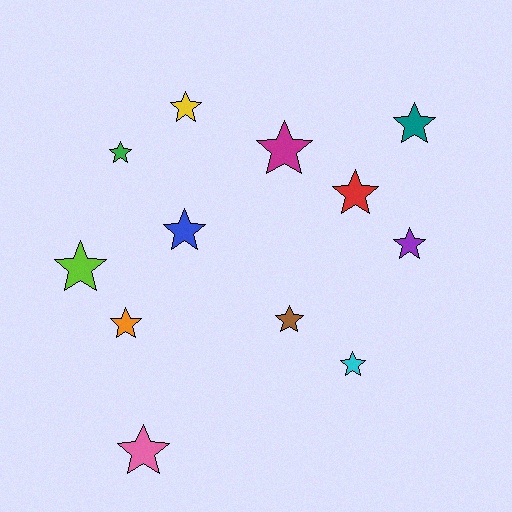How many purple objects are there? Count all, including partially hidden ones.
There is 1 purple object.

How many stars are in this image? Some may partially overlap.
There are 12 stars.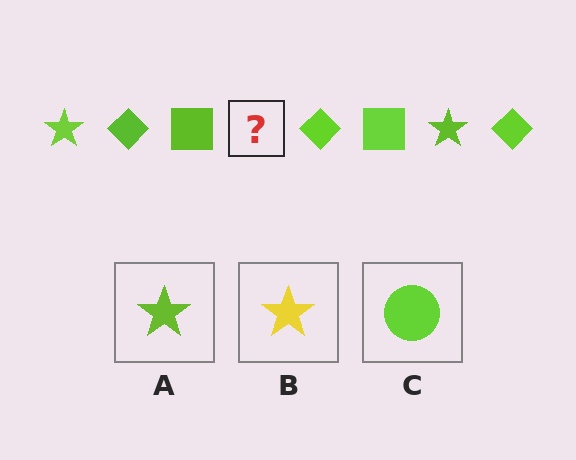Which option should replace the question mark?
Option A.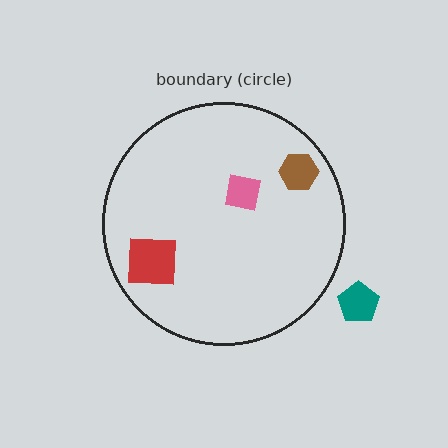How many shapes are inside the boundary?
3 inside, 1 outside.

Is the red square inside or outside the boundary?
Inside.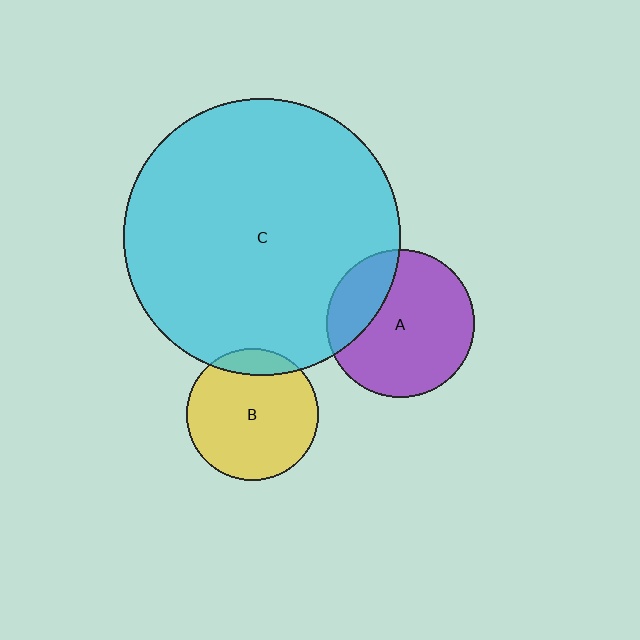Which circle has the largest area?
Circle C (cyan).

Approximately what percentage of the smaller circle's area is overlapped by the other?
Approximately 25%.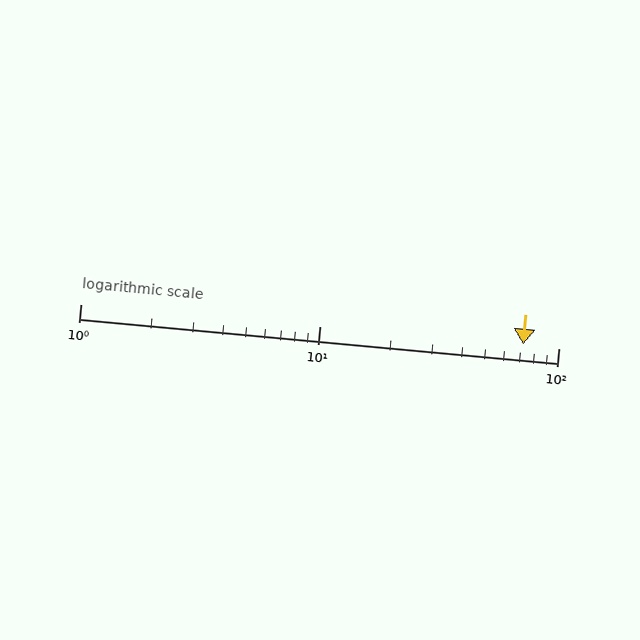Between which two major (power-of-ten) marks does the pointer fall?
The pointer is between 10 and 100.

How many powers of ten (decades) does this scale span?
The scale spans 2 decades, from 1 to 100.